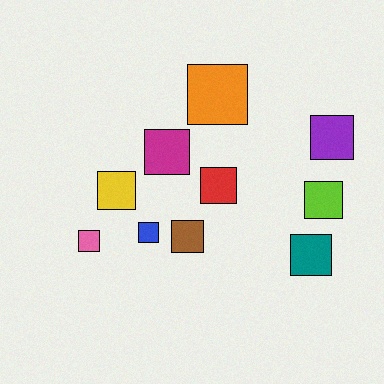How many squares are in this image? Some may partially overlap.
There are 10 squares.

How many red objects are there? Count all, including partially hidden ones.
There is 1 red object.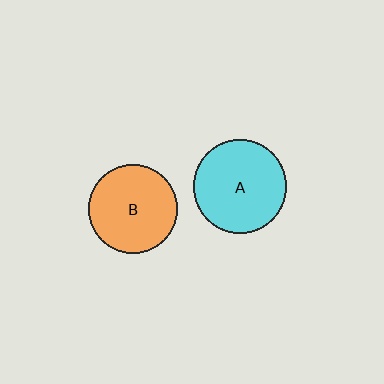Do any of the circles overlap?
No, none of the circles overlap.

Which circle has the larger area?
Circle A (cyan).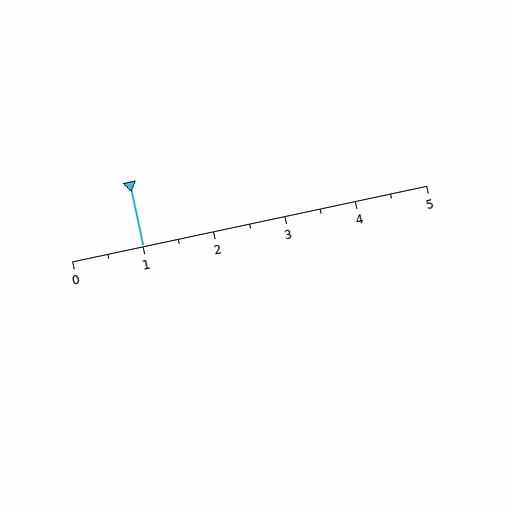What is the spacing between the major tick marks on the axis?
The major ticks are spaced 1 apart.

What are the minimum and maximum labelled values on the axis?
The axis runs from 0 to 5.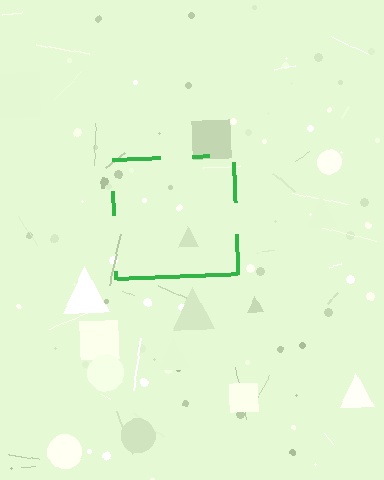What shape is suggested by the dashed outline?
The dashed outline suggests a square.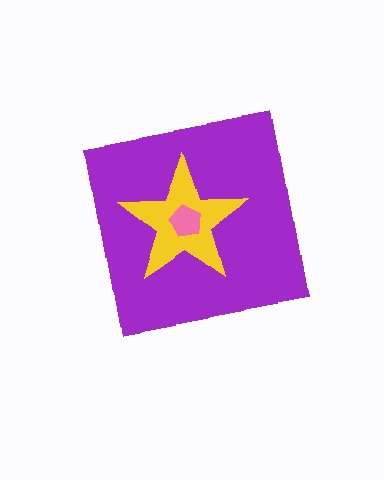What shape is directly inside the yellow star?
The pink pentagon.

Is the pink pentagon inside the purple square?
Yes.